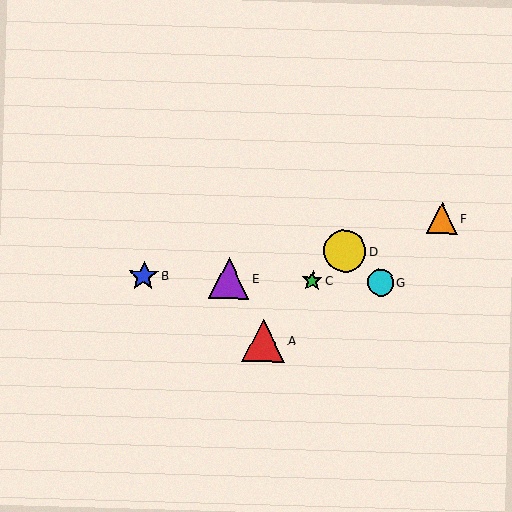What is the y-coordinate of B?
Object B is at y≈276.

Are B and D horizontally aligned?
No, B is at y≈276 and D is at y≈251.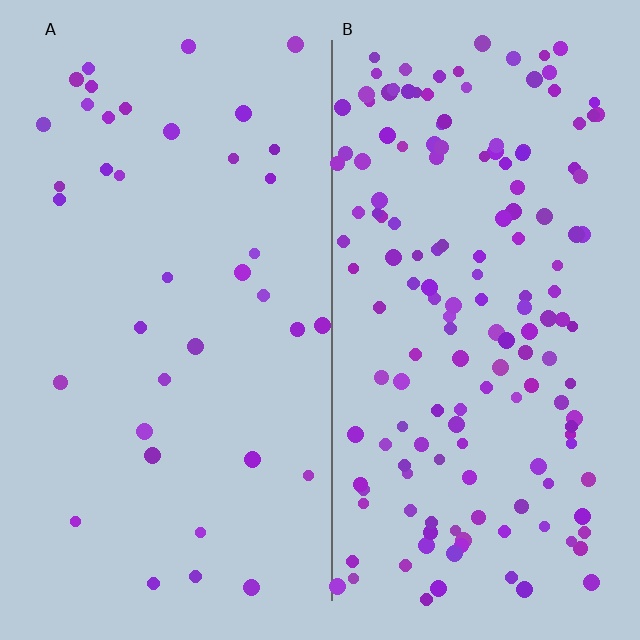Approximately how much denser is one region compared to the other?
Approximately 4.1× — region B over region A.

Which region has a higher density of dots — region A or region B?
B (the right).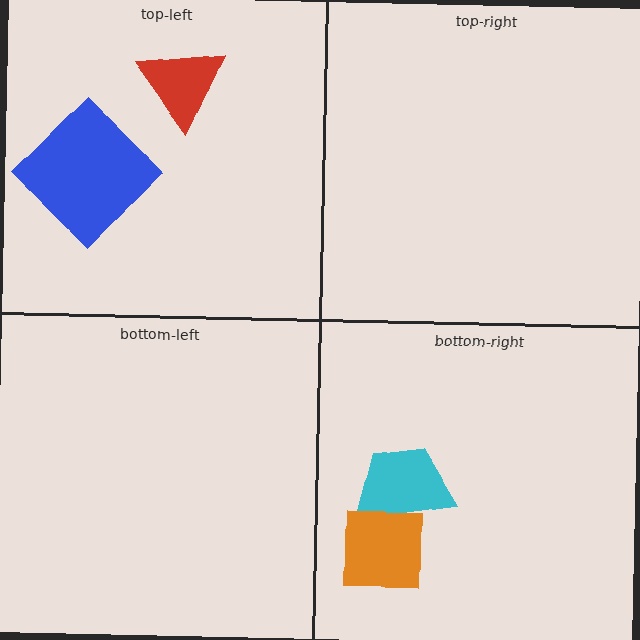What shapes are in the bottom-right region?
The cyan trapezoid, the orange square.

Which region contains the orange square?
The bottom-right region.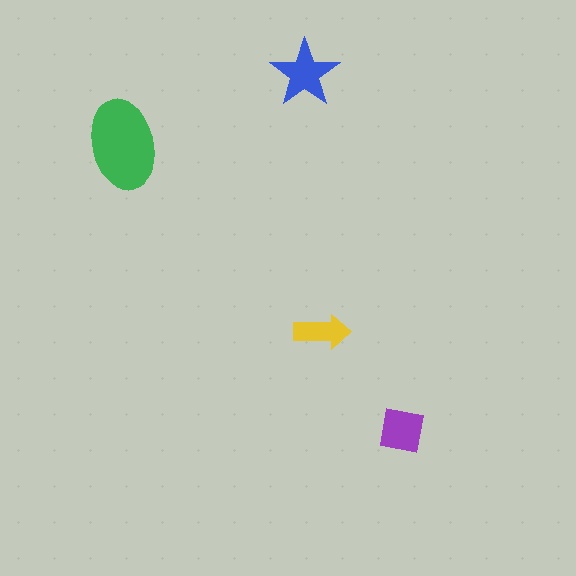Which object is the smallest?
The yellow arrow.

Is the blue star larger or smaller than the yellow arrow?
Larger.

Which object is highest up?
The blue star is topmost.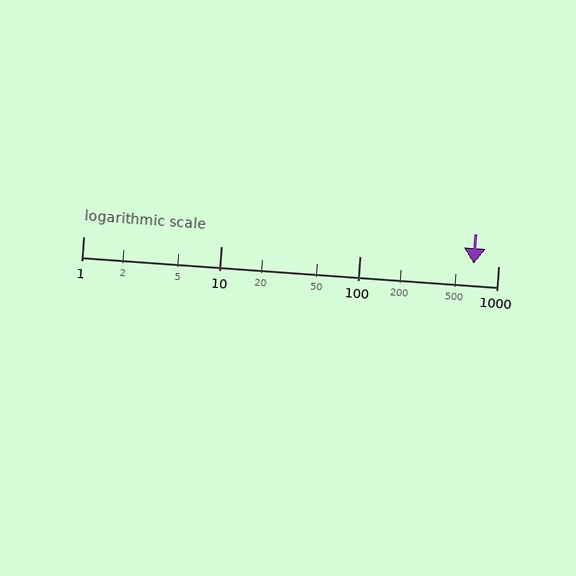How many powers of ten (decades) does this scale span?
The scale spans 3 decades, from 1 to 1000.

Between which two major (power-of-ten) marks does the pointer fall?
The pointer is between 100 and 1000.